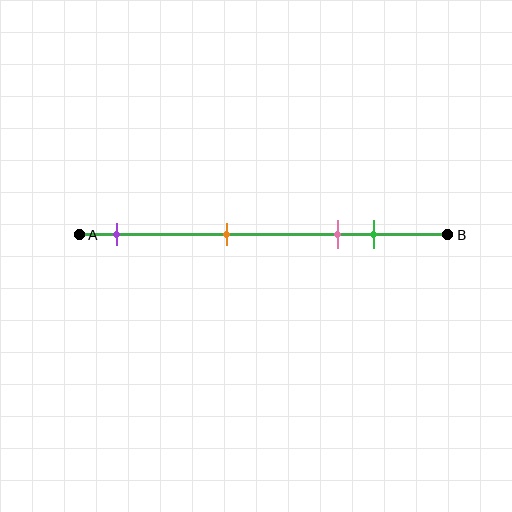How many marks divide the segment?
There are 4 marks dividing the segment.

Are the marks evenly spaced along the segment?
No, the marks are not evenly spaced.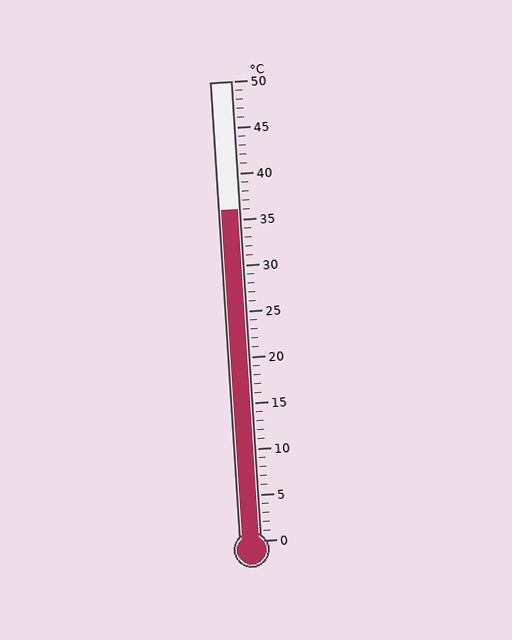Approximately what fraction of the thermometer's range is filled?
The thermometer is filled to approximately 70% of its range.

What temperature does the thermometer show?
The thermometer shows approximately 36°C.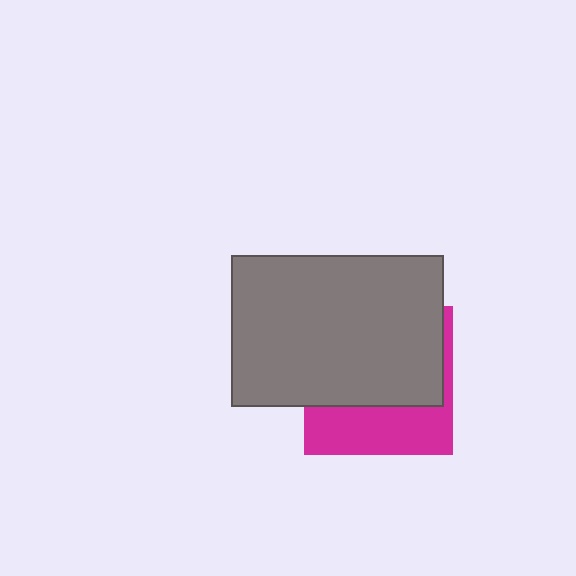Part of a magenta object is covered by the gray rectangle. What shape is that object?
It is a square.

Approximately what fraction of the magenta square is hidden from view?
Roughly 63% of the magenta square is hidden behind the gray rectangle.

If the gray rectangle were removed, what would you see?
You would see the complete magenta square.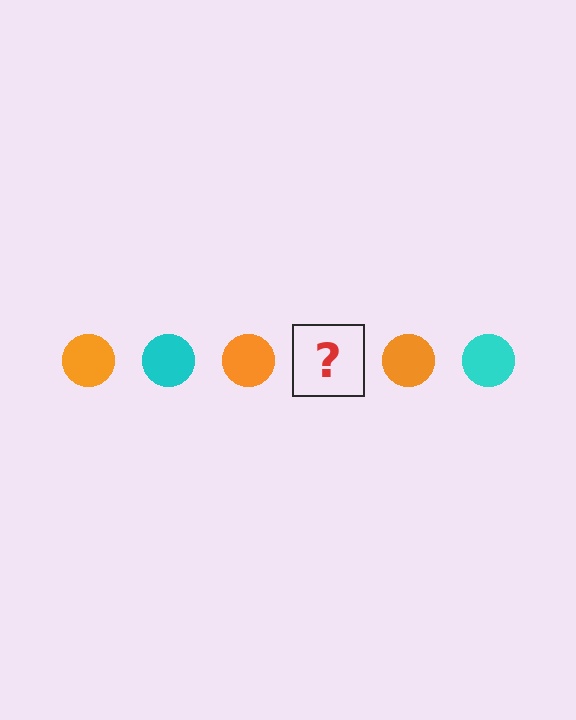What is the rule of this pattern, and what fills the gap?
The rule is that the pattern cycles through orange, cyan circles. The gap should be filled with a cyan circle.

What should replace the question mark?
The question mark should be replaced with a cyan circle.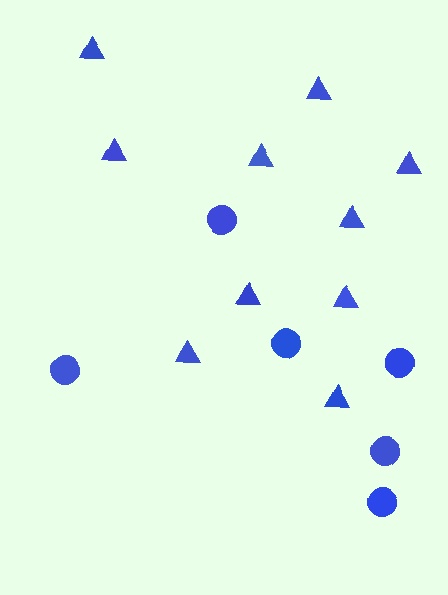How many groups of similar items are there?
There are 2 groups: one group of circles (6) and one group of triangles (10).